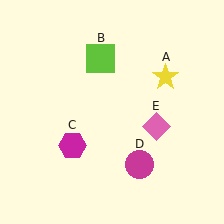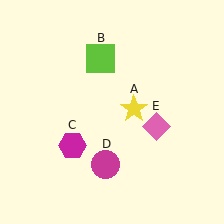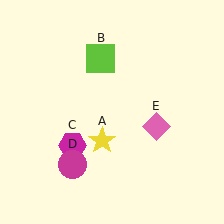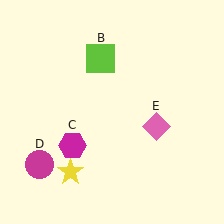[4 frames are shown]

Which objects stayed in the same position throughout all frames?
Lime square (object B) and magenta hexagon (object C) and pink diamond (object E) remained stationary.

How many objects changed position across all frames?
2 objects changed position: yellow star (object A), magenta circle (object D).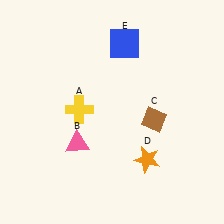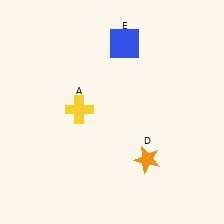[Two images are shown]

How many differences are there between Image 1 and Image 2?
There are 2 differences between the two images.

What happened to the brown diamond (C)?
The brown diamond (C) was removed in Image 2. It was in the bottom-right area of Image 1.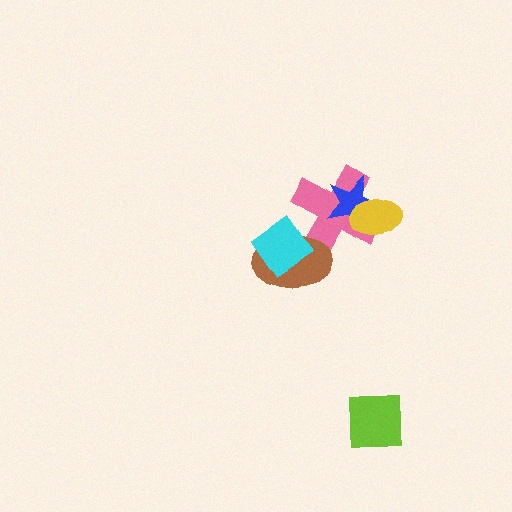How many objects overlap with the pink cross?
4 objects overlap with the pink cross.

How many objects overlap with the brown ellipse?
2 objects overlap with the brown ellipse.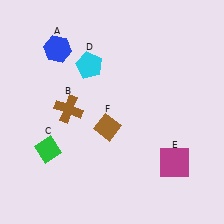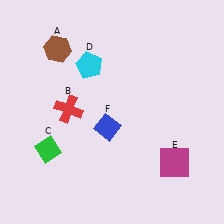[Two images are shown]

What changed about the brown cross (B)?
In Image 1, B is brown. In Image 2, it changed to red.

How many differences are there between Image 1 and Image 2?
There are 3 differences between the two images.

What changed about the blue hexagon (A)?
In Image 1, A is blue. In Image 2, it changed to brown.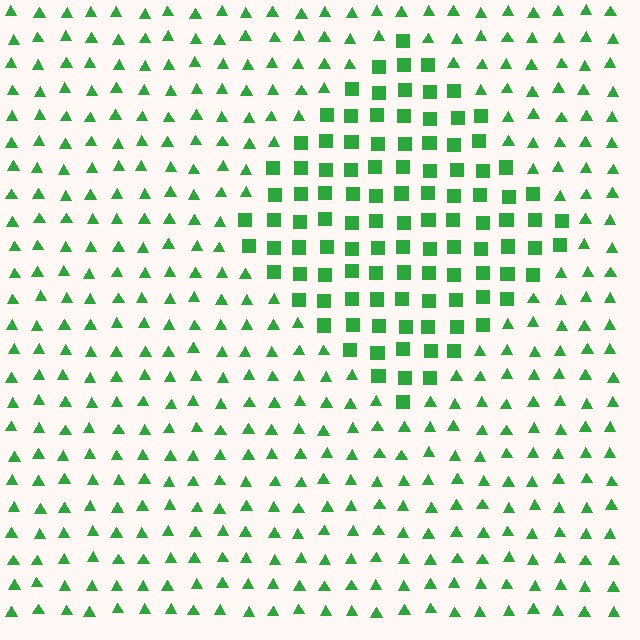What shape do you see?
I see a diamond.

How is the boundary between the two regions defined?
The boundary is defined by a change in element shape: squares inside vs. triangles outside. All elements share the same color and spacing.